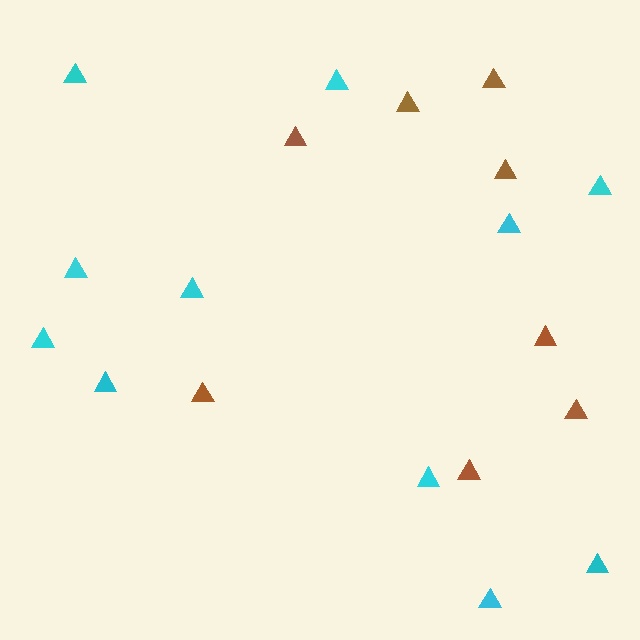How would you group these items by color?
There are 2 groups: one group of brown triangles (8) and one group of cyan triangles (11).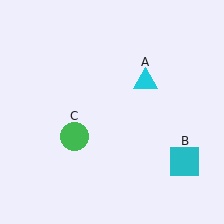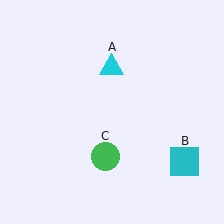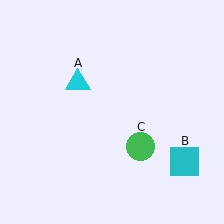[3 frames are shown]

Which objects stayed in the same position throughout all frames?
Cyan square (object B) remained stationary.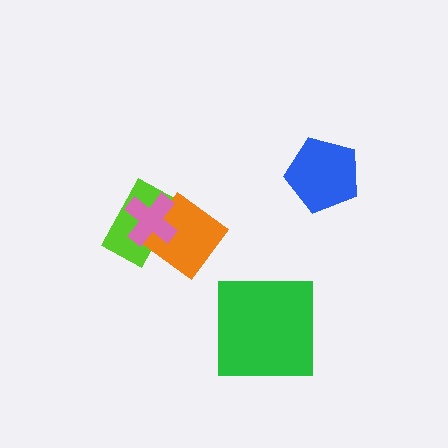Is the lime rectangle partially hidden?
Yes, it is partially covered by another shape.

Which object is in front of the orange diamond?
The pink cross is in front of the orange diamond.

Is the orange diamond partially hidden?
Yes, it is partially covered by another shape.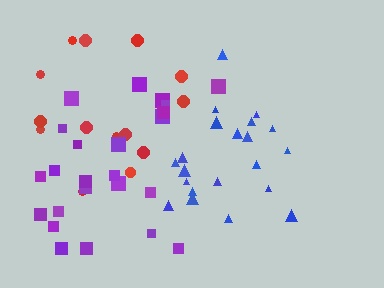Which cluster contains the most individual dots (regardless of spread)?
Purple (25).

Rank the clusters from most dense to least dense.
blue, purple, red.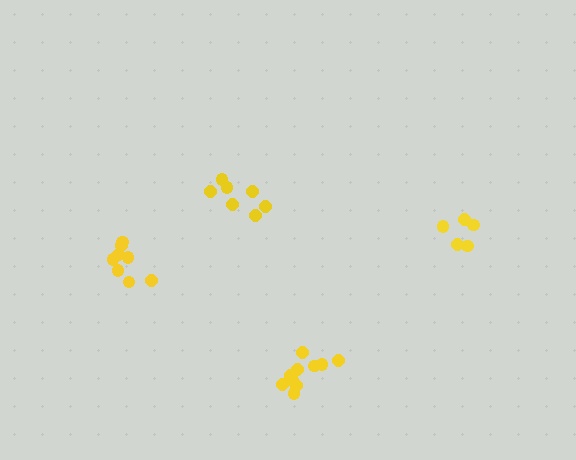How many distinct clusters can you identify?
There are 4 distinct clusters.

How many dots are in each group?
Group 1: 5 dots, Group 2: 8 dots, Group 3: 7 dots, Group 4: 10 dots (30 total).